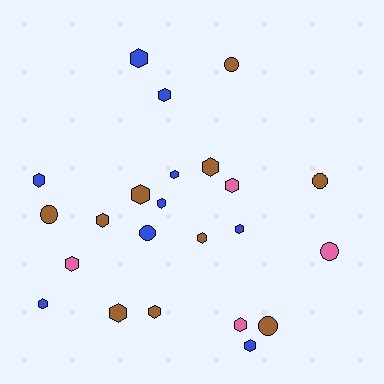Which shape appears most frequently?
Hexagon, with 17 objects.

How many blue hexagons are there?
There are 8 blue hexagons.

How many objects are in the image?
There are 23 objects.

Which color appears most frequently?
Brown, with 10 objects.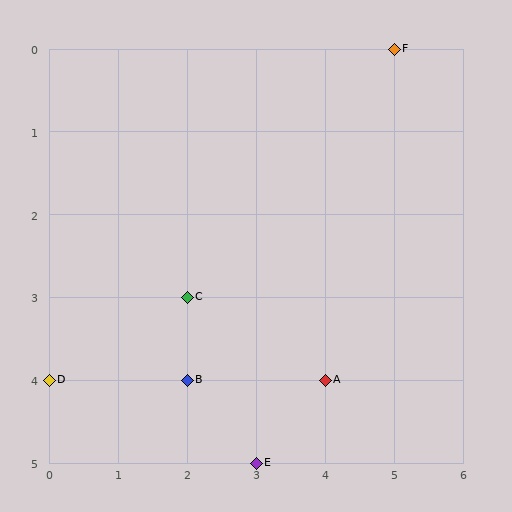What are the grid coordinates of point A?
Point A is at grid coordinates (4, 4).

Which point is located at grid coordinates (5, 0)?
Point F is at (5, 0).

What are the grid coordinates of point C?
Point C is at grid coordinates (2, 3).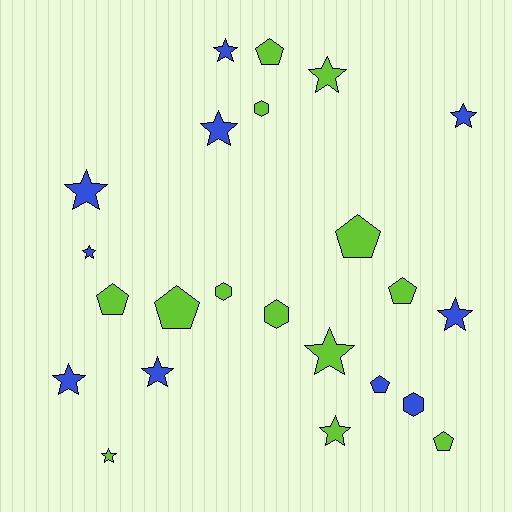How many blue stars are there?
There are 8 blue stars.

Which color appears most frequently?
Lime, with 13 objects.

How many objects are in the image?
There are 23 objects.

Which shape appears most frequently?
Star, with 12 objects.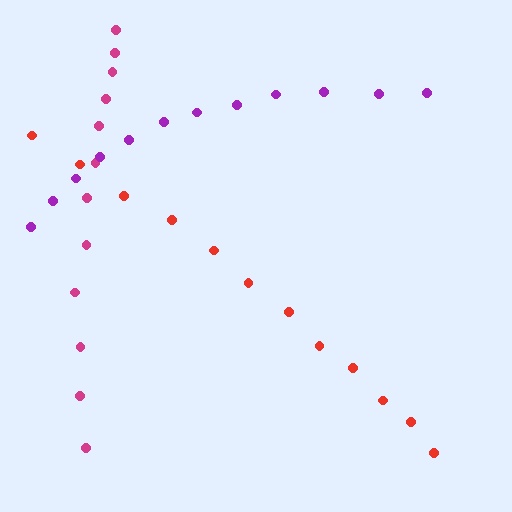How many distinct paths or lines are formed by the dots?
There are 3 distinct paths.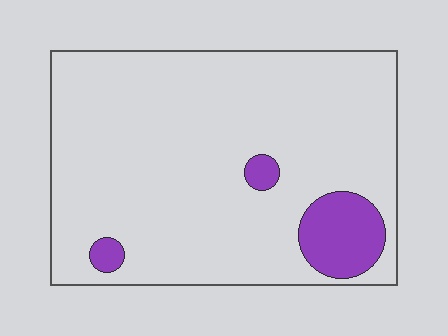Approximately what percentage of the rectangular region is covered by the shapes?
Approximately 10%.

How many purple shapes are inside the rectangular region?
3.